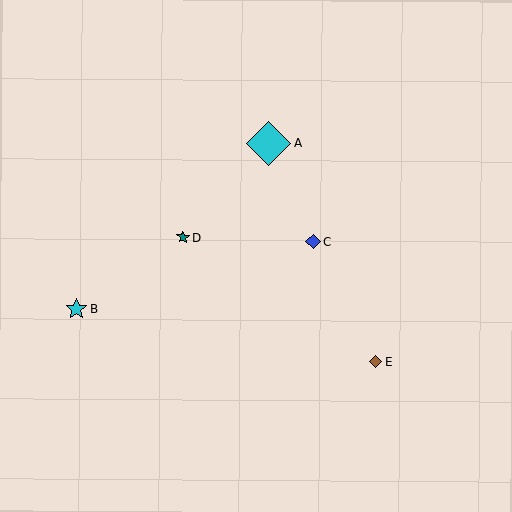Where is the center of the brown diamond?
The center of the brown diamond is at (376, 361).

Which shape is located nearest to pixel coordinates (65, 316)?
The cyan star (labeled B) at (76, 309) is nearest to that location.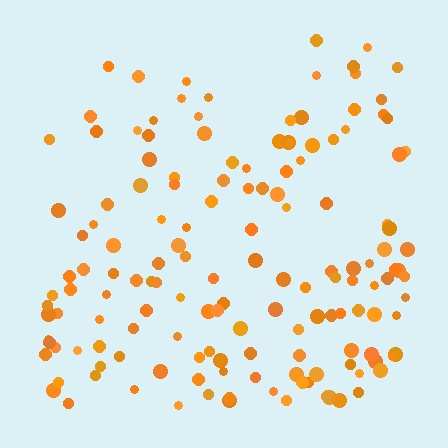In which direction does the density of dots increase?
From top to bottom, with the bottom side densest.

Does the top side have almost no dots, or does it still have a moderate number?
Still a moderate number, just noticeably fewer than the bottom.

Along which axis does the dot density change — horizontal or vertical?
Vertical.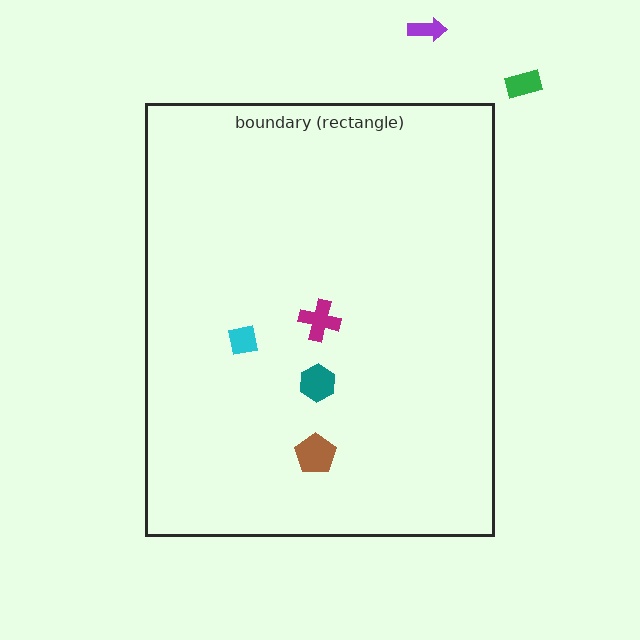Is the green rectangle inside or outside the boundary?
Outside.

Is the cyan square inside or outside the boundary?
Inside.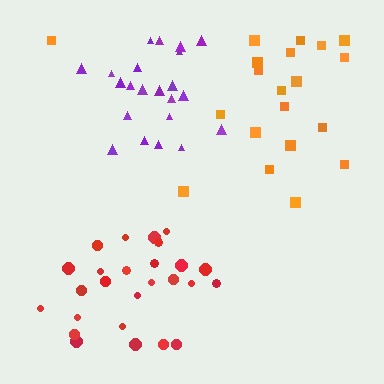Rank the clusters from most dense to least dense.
purple, red, orange.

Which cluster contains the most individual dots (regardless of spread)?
Red (26).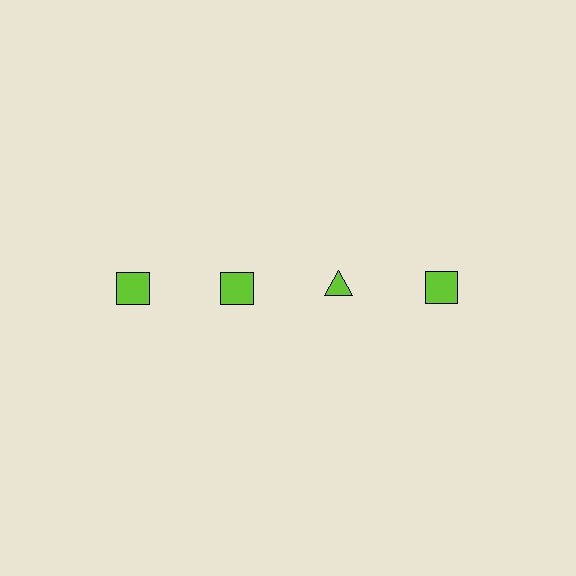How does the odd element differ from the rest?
It has a different shape: triangle instead of square.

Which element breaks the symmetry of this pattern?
The lime triangle in the top row, center column breaks the symmetry. All other shapes are lime squares.